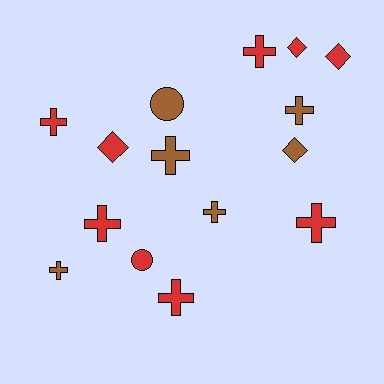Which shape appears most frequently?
Cross, with 9 objects.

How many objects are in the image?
There are 15 objects.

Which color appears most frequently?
Red, with 9 objects.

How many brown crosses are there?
There are 4 brown crosses.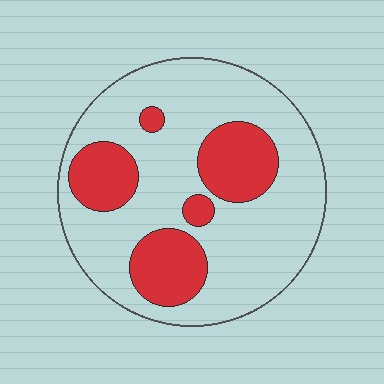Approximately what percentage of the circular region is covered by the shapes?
Approximately 25%.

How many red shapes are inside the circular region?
5.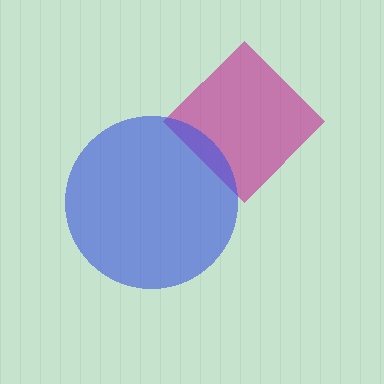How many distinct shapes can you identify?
There are 2 distinct shapes: a magenta diamond, a blue circle.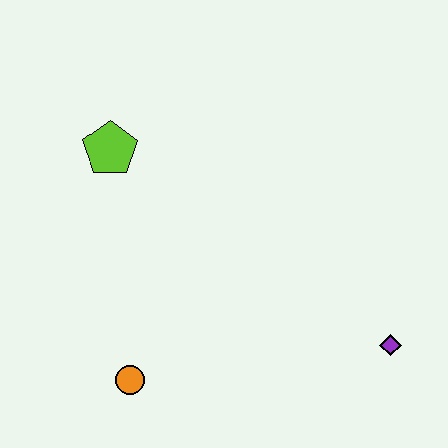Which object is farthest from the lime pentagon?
The purple diamond is farthest from the lime pentagon.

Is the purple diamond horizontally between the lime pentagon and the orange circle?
No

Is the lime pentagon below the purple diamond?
No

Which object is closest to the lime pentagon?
The orange circle is closest to the lime pentagon.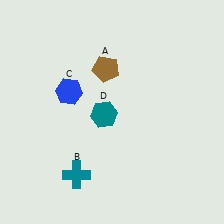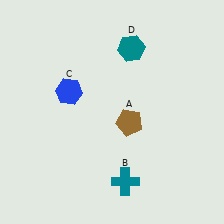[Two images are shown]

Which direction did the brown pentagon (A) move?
The brown pentagon (A) moved down.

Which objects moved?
The objects that moved are: the brown pentagon (A), the teal cross (B), the teal hexagon (D).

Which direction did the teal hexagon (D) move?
The teal hexagon (D) moved up.